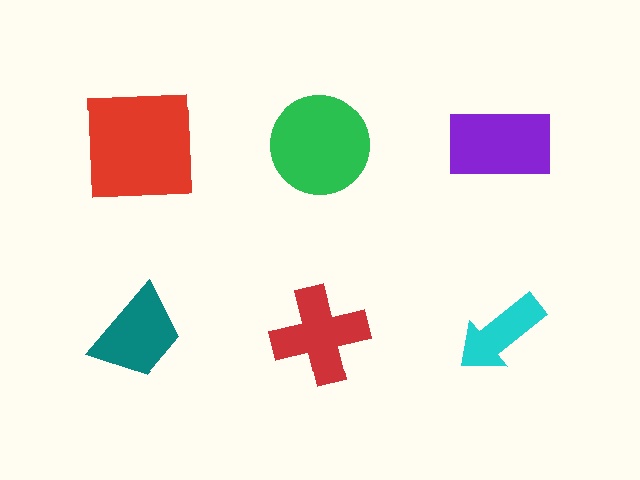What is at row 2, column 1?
A teal trapezoid.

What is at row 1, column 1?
A red square.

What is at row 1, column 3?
A purple rectangle.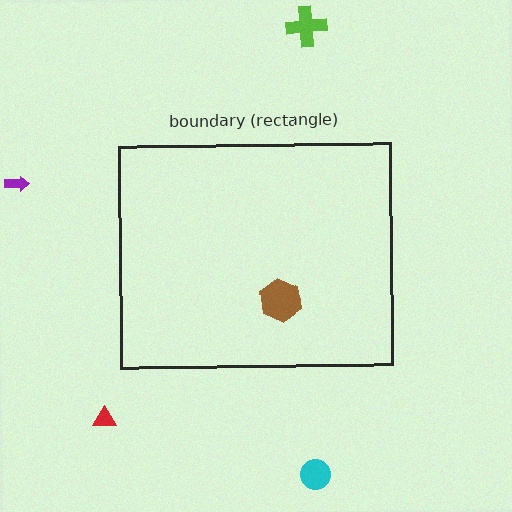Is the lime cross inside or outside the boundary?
Outside.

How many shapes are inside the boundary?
1 inside, 4 outside.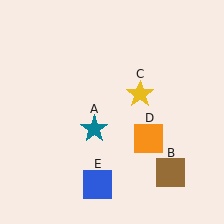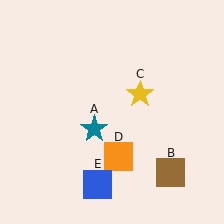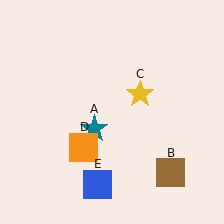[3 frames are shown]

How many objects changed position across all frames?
1 object changed position: orange square (object D).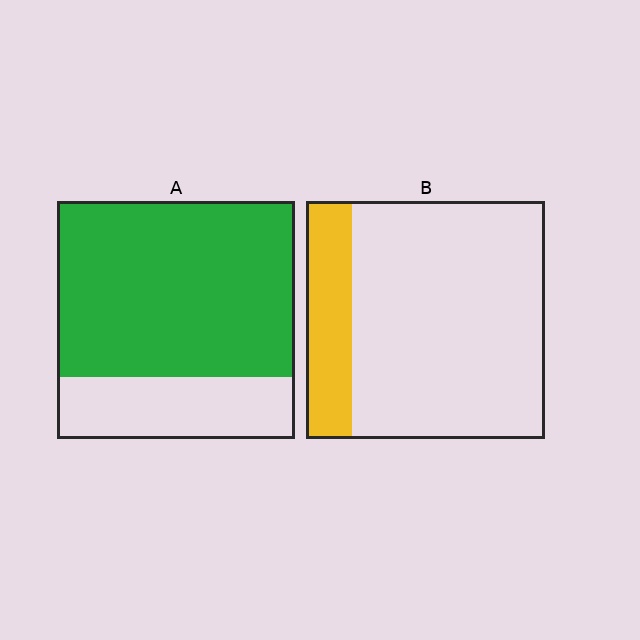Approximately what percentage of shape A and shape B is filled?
A is approximately 75% and B is approximately 20%.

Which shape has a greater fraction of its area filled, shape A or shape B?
Shape A.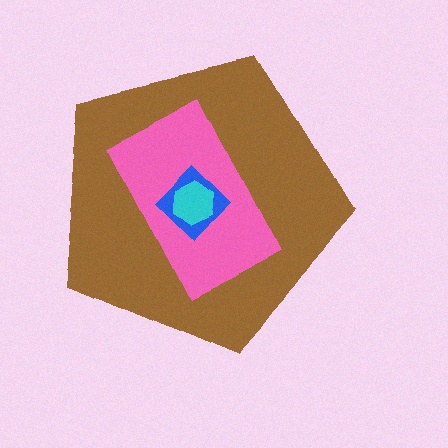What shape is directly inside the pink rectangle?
The blue diamond.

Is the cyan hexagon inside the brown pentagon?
Yes.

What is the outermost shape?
The brown pentagon.